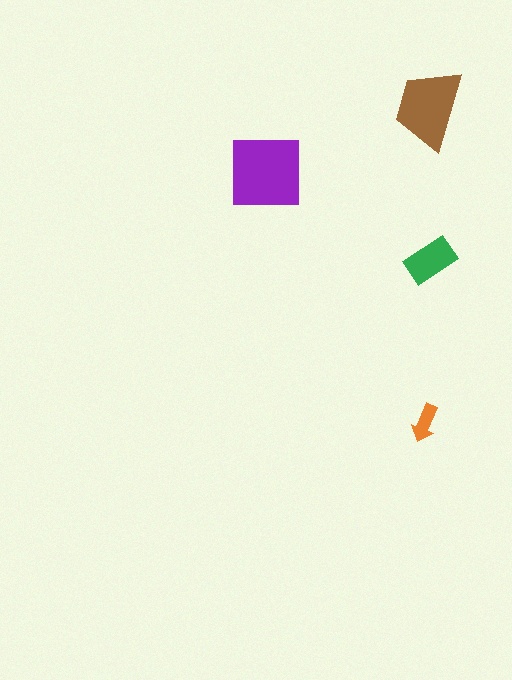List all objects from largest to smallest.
The purple square, the brown trapezoid, the green rectangle, the orange arrow.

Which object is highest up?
The brown trapezoid is topmost.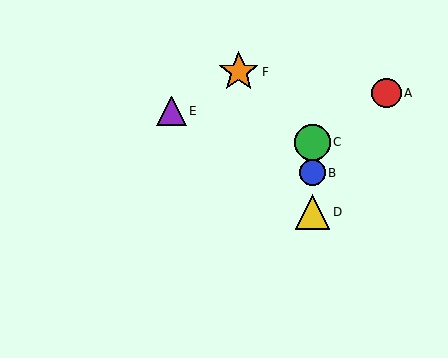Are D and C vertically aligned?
Yes, both are at x≈313.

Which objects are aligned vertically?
Objects B, C, D are aligned vertically.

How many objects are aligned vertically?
3 objects (B, C, D) are aligned vertically.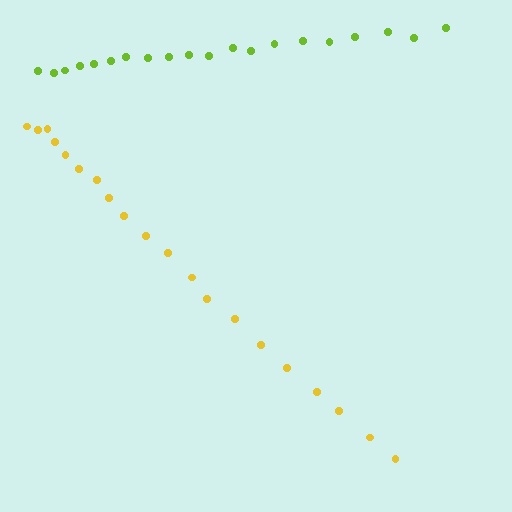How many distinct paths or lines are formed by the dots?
There are 2 distinct paths.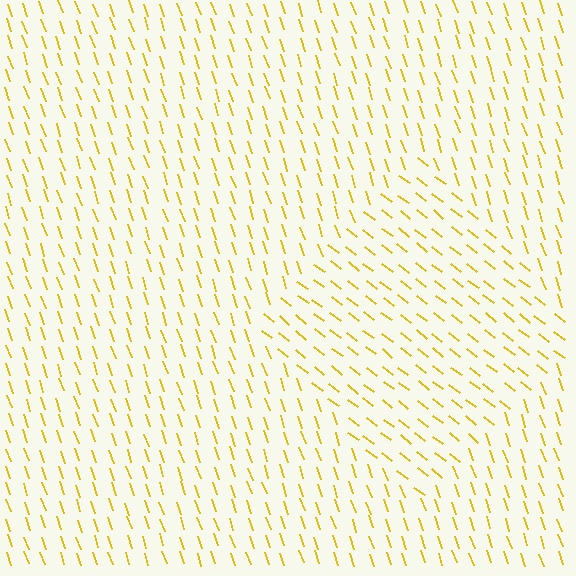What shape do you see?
I see a diamond.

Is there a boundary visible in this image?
Yes, there is a texture boundary formed by a change in line orientation.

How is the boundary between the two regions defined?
The boundary is defined purely by a change in line orientation (approximately 33 degrees difference). All lines are the same color and thickness.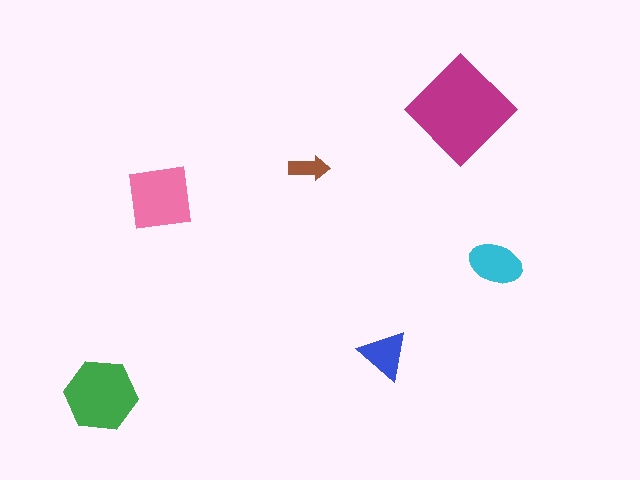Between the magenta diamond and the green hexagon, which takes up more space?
The magenta diamond.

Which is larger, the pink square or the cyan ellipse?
The pink square.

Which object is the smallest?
The brown arrow.